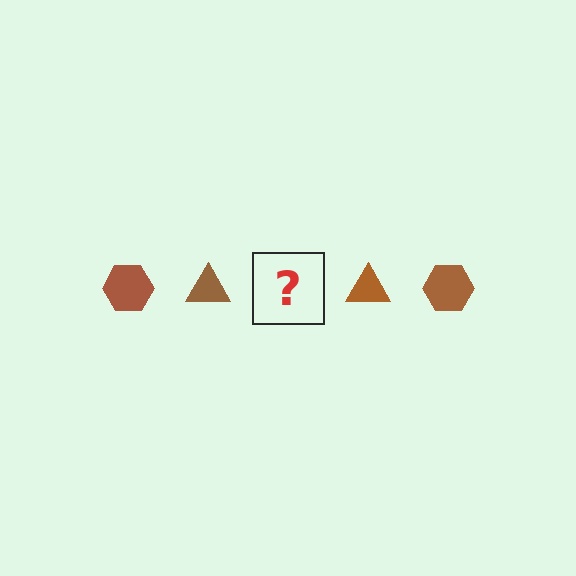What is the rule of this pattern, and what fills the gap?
The rule is that the pattern cycles through hexagon, triangle shapes in brown. The gap should be filled with a brown hexagon.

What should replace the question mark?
The question mark should be replaced with a brown hexagon.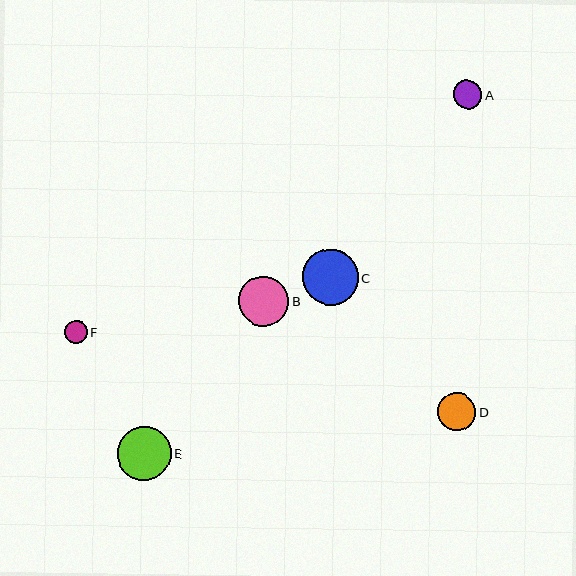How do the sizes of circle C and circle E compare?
Circle C and circle E are approximately the same size.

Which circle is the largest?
Circle C is the largest with a size of approximately 56 pixels.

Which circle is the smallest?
Circle F is the smallest with a size of approximately 22 pixels.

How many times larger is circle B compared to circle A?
Circle B is approximately 1.7 times the size of circle A.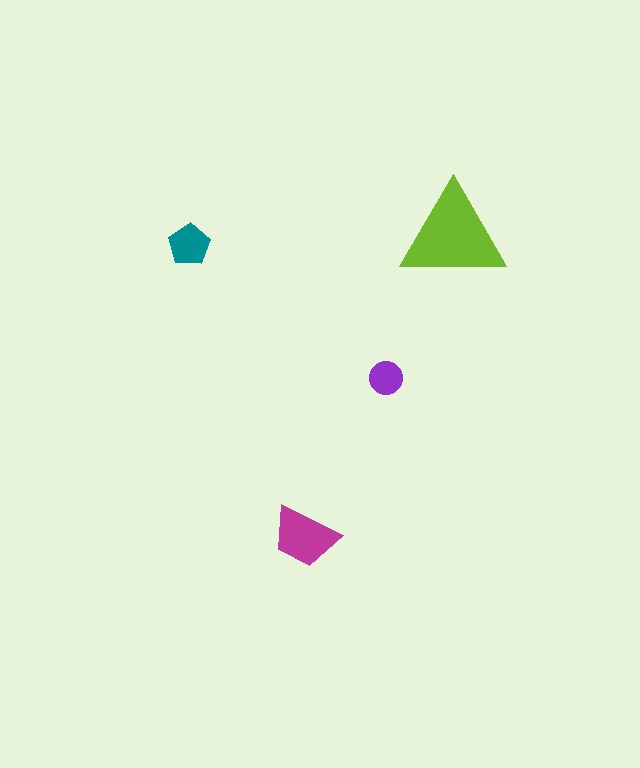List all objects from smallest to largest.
The purple circle, the teal pentagon, the magenta trapezoid, the lime triangle.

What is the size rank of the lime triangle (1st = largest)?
1st.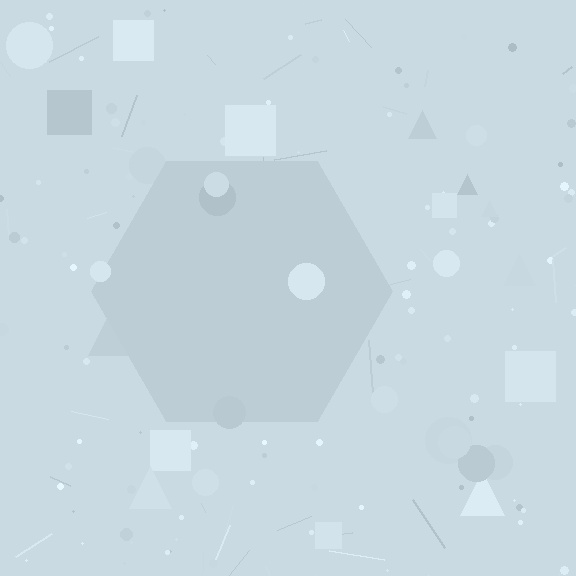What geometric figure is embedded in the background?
A hexagon is embedded in the background.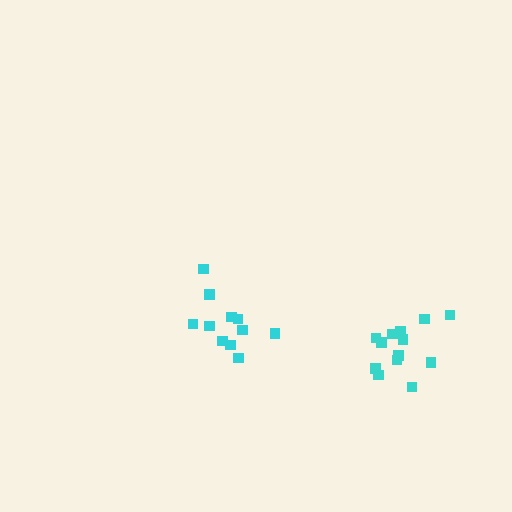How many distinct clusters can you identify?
There are 2 distinct clusters.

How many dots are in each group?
Group 1: 11 dots, Group 2: 13 dots (24 total).